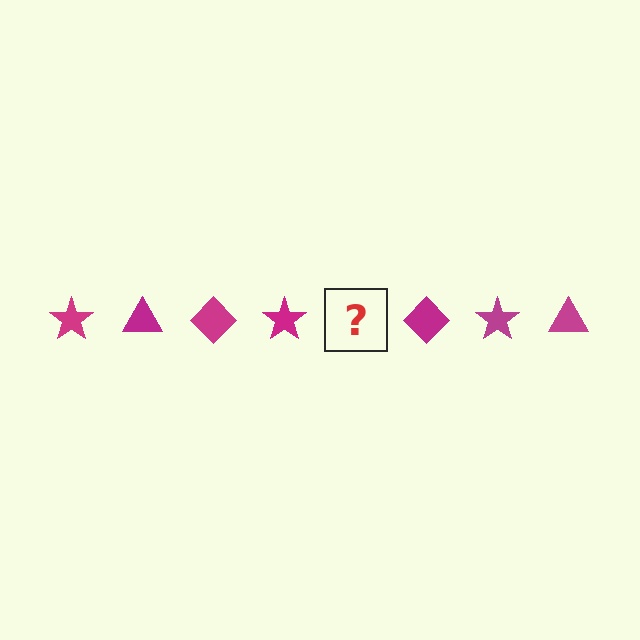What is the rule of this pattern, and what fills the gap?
The rule is that the pattern cycles through star, triangle, diamond shapes in magenta. The gap should be filled with a magenta triangle.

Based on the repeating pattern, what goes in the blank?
The blank should be a magenta triangle.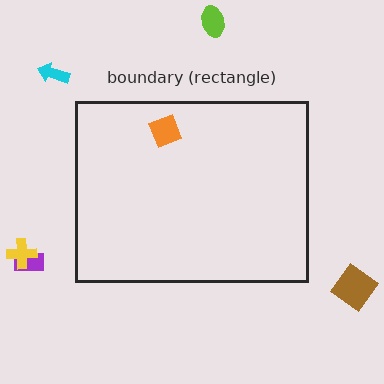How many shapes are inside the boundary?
1 inside, 5 outside.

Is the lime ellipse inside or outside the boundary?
Outside.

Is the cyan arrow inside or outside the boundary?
Outside.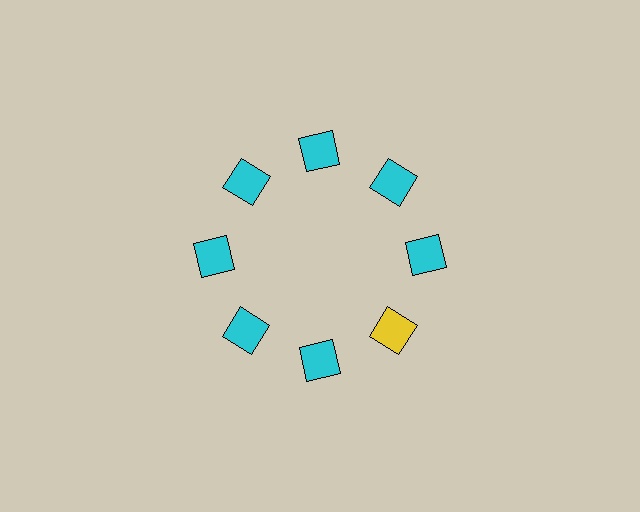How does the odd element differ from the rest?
It has a different color: yellow instead of cyan.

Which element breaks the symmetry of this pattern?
The yellow square at roughly the 4 o'clock position breaks the symmetry. All other shapes are cyan squares.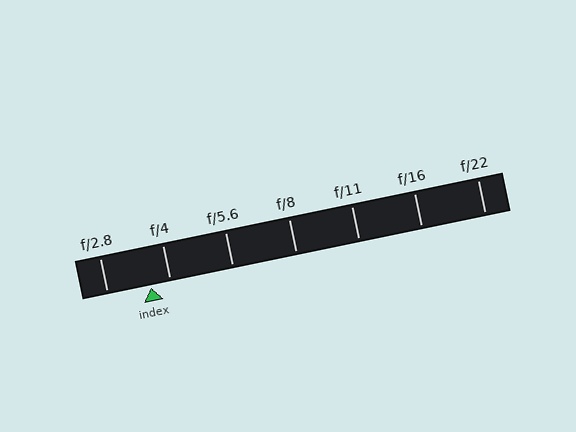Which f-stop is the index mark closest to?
The index mark is closest to f/4.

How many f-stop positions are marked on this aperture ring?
There are 7 f-stop positions marked.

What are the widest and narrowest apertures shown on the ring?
The widest aperture shown is f/2.8 and the narrowest is f/22.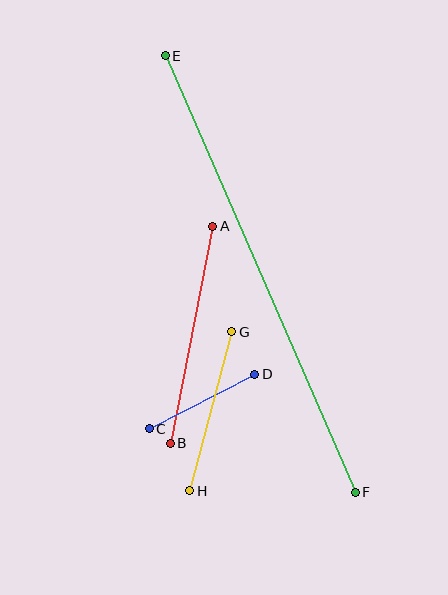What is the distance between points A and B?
The distance is approximately 221 pixels.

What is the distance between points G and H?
The distance is approximately 164 pixels.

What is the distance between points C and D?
The distance is approximately 119 pixels.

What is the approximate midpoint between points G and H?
The midpoint is at approximately (211, 411) pixels.